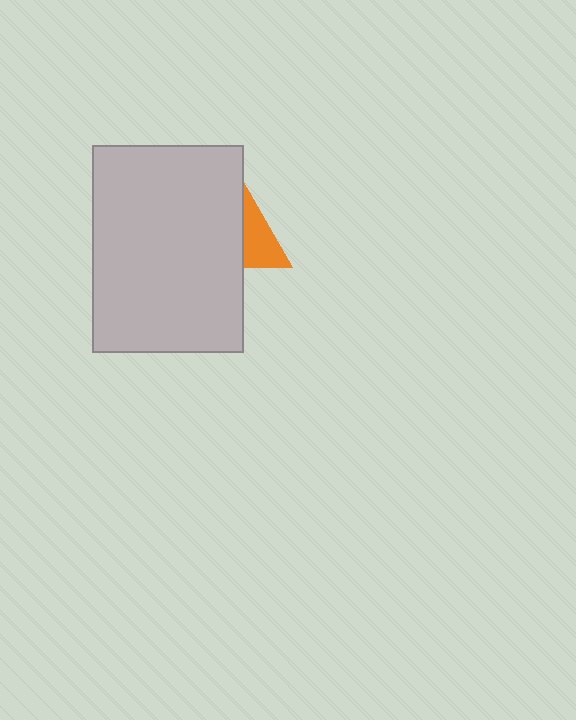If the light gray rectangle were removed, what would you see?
You would see the complete orange triangle.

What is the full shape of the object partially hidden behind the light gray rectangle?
The partially hidden object is an orange triangle.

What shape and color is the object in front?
The object in front is a light gray rectangle.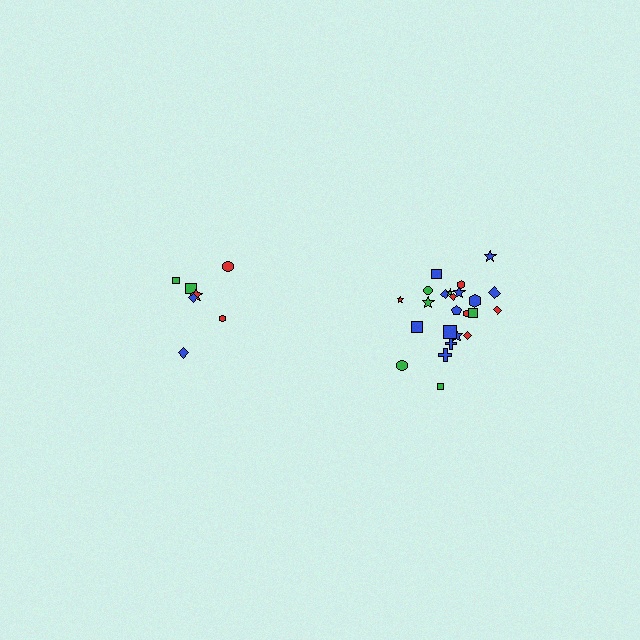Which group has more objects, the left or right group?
The right group.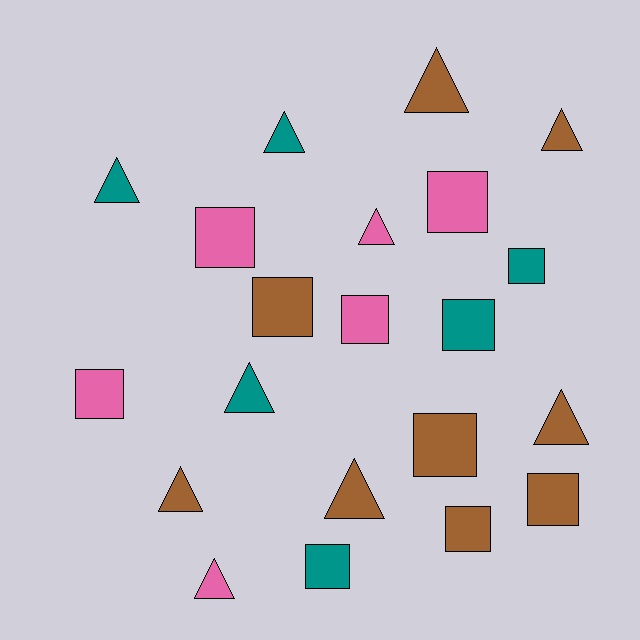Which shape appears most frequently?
Square, with 11 objects.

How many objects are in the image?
There are 21 objects.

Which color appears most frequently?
Brown, with 9 objects.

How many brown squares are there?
There are 4 brown squares.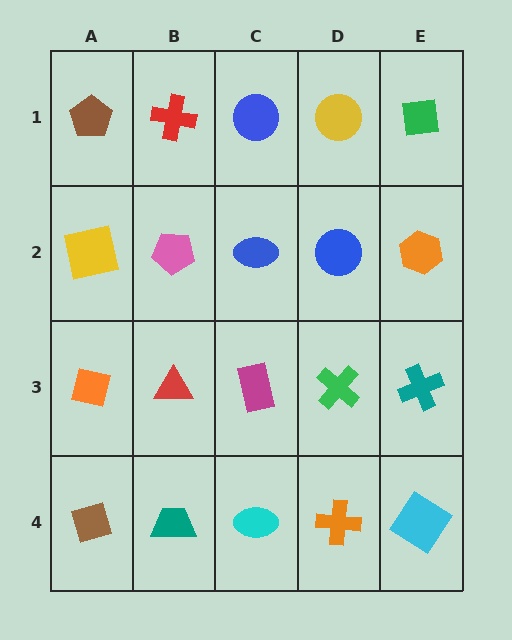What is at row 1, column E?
A green square.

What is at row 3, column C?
A magenta rectangle.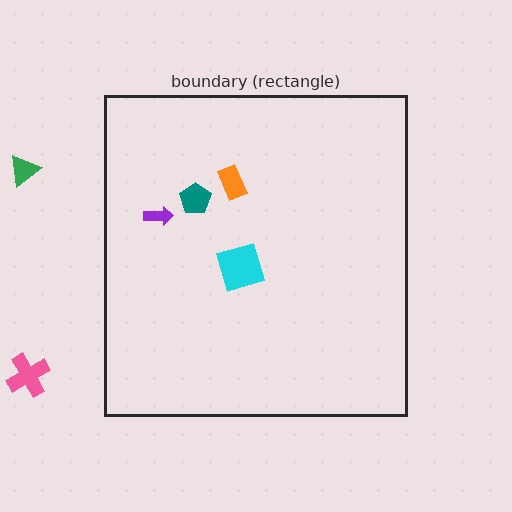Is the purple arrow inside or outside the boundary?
Inside.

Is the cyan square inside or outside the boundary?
Inside.